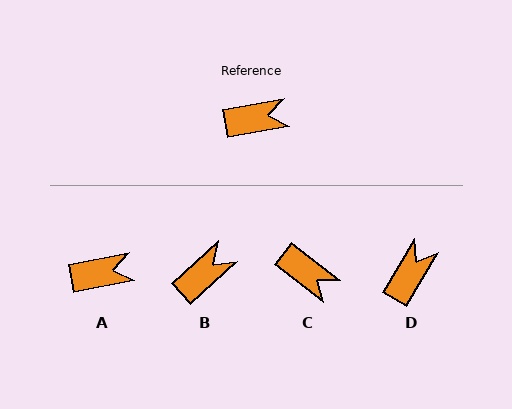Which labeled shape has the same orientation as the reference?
A.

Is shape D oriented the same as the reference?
No, it is off by about 48 degrees.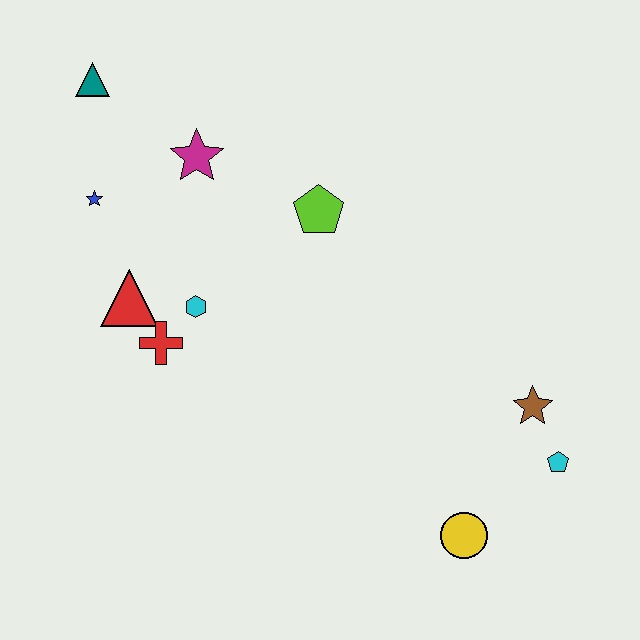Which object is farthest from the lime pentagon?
The yellow circle is farthest from the lime pentagon.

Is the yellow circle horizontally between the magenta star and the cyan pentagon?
Yes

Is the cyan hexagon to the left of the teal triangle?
No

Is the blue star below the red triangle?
No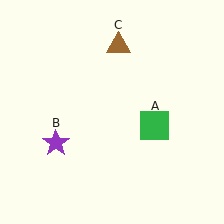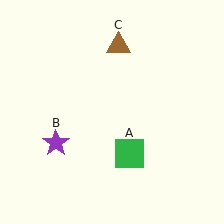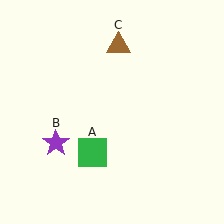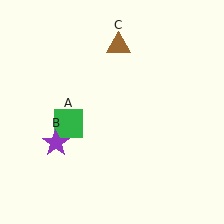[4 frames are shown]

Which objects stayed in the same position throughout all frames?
Purple star (object B) and brown triangle (object C) remained stationary.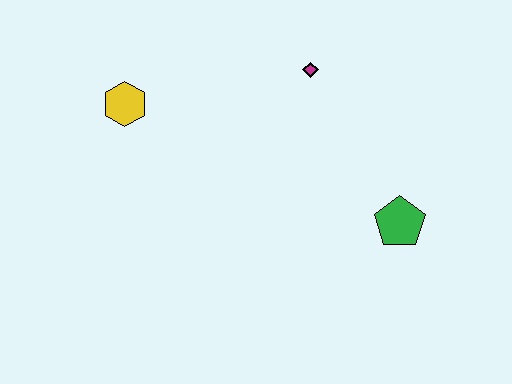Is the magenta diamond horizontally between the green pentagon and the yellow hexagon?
Yes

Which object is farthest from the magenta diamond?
The yellow hexagon is farthest from the magenta diamond.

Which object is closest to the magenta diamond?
The green pentagon is closest to the magenta diamond.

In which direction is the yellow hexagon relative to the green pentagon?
The yellow hexagon is to the left of the green pentagon.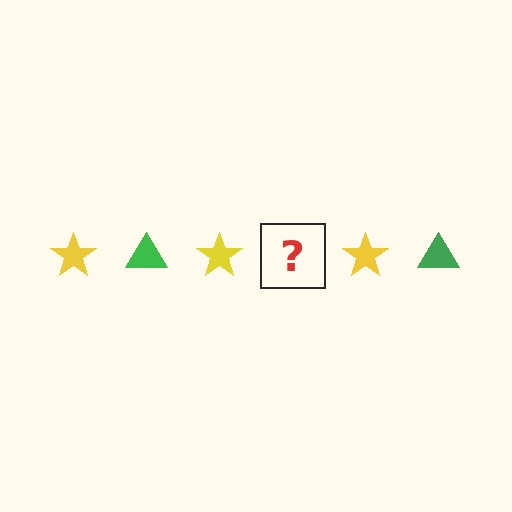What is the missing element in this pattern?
The missing element is a green triangle.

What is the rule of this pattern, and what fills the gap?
The rule is that the pattern alternates between yellow star and green triangle. The gap should be filled with a green triangle.